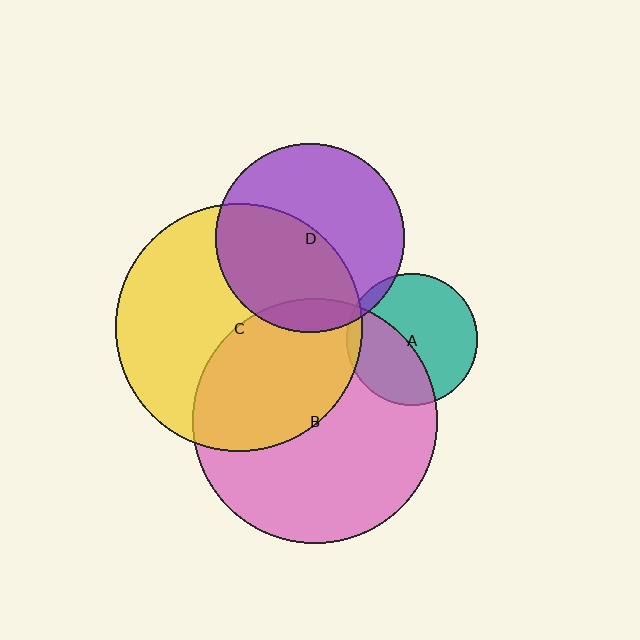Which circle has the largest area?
Circle C (yellow).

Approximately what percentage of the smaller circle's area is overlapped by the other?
Approximately 40%.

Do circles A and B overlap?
Yes.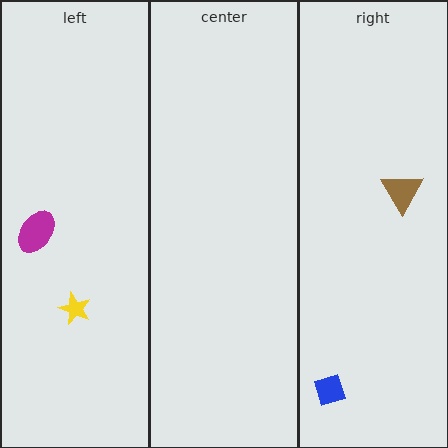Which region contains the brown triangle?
The right region.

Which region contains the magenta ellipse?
The left region.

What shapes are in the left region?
The yellow star, the magenta ellipse.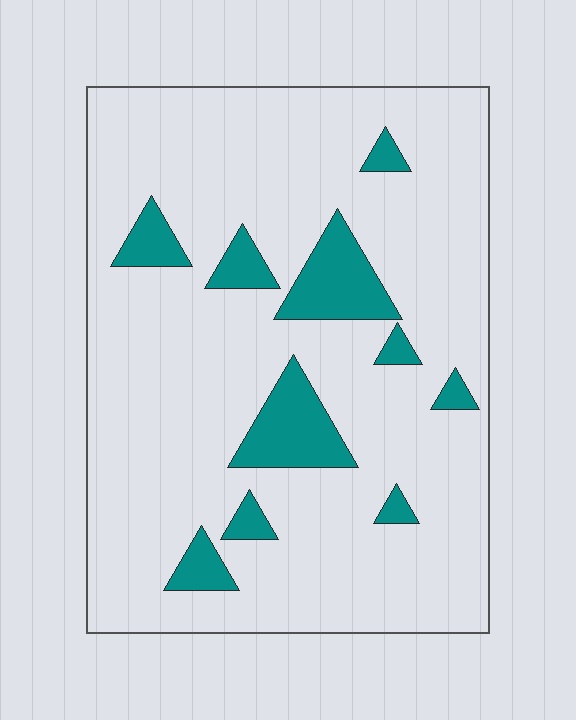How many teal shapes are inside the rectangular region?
10.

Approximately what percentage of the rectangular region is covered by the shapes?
Approximately 15%.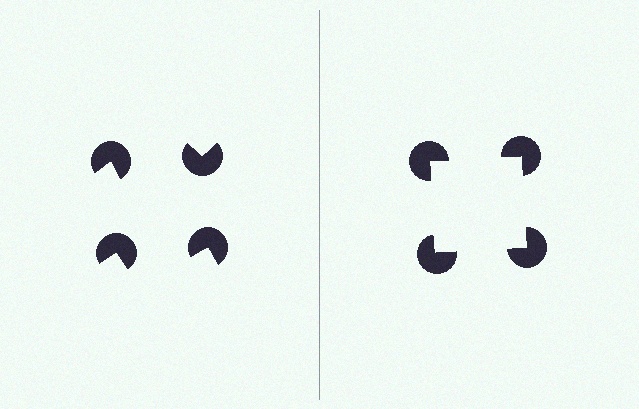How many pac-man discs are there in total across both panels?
8 — 4 on each side.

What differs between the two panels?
The pac-man discs are positioned identically on both sides; only the wedge orientations differ. On the right they align to a square; on the left they are misaligned.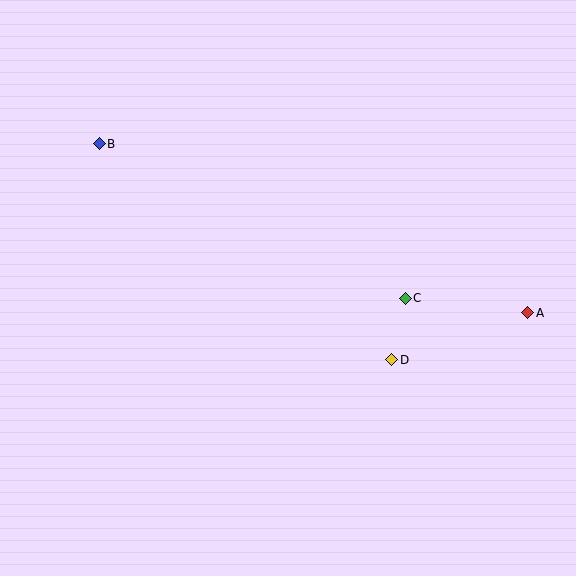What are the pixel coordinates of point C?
Point C is at (405, 298).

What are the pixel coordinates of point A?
Point A is at (528, 313).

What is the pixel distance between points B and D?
The distance between B and D is 363 pixels.